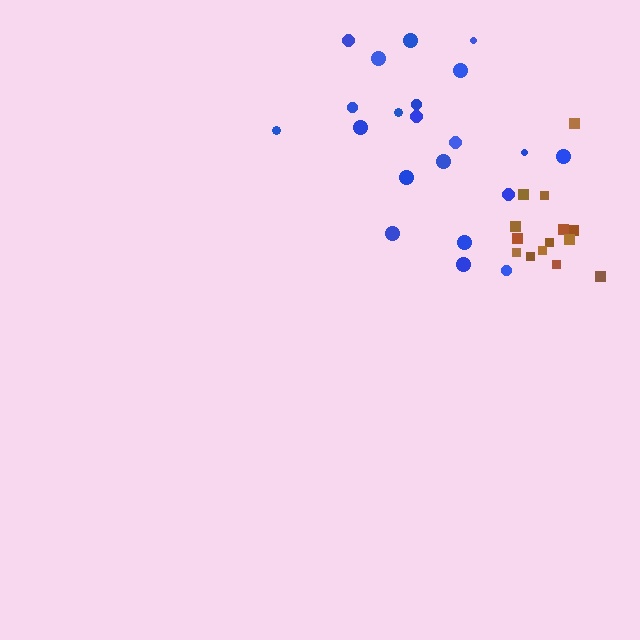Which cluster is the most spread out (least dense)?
Blue.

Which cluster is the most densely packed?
Brown.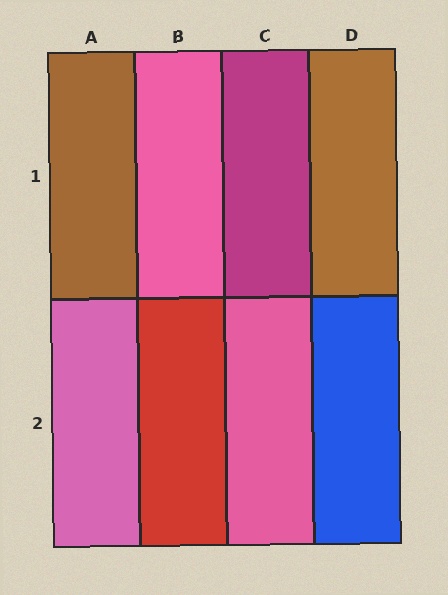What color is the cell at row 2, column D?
Blue.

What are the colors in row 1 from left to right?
Brown, pink, magenta, brown.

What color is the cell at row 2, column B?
Red.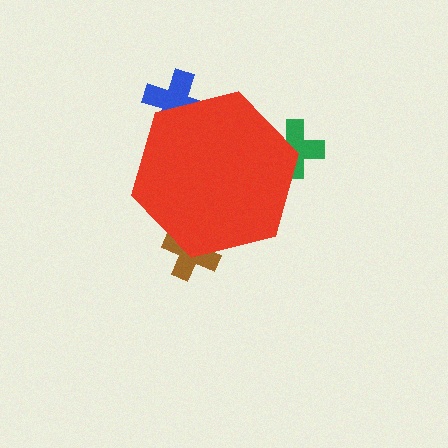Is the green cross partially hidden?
Yes, the green cross is partially hidden behind the red hexagon.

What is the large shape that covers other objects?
A red hexagon.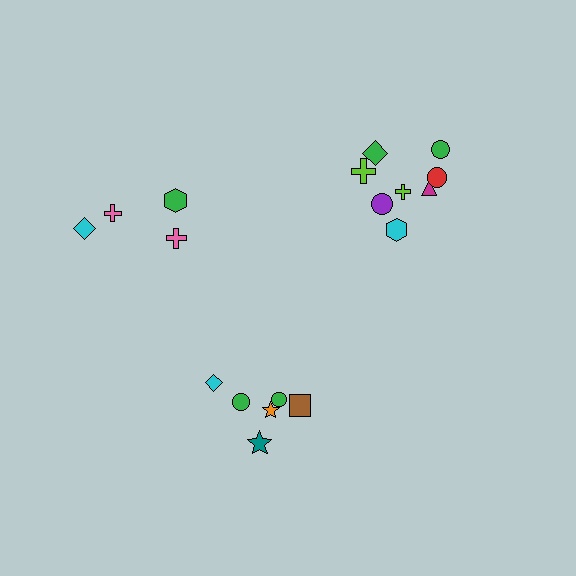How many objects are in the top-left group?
There are 4 objects.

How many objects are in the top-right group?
There are 8 objects.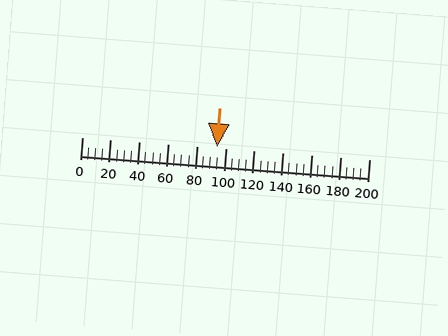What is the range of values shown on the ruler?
The ruler shows values from 0 to 200.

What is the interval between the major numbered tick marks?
The major tick marks are spaced 20 units apart.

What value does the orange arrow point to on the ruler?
The orange arrow points to approximately 94.